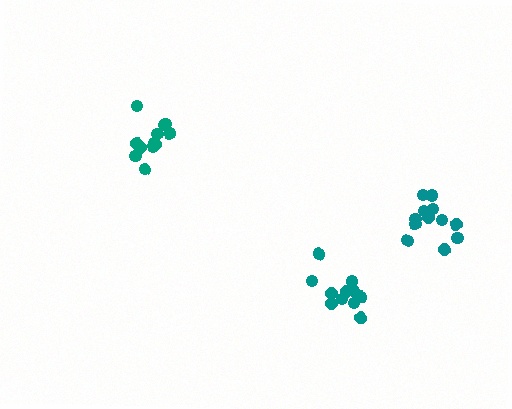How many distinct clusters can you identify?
There are 3 distinct clusters.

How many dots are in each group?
Group 1: 12 dots, Group 2: 12 dots, Group 3: 11 dots (35 total).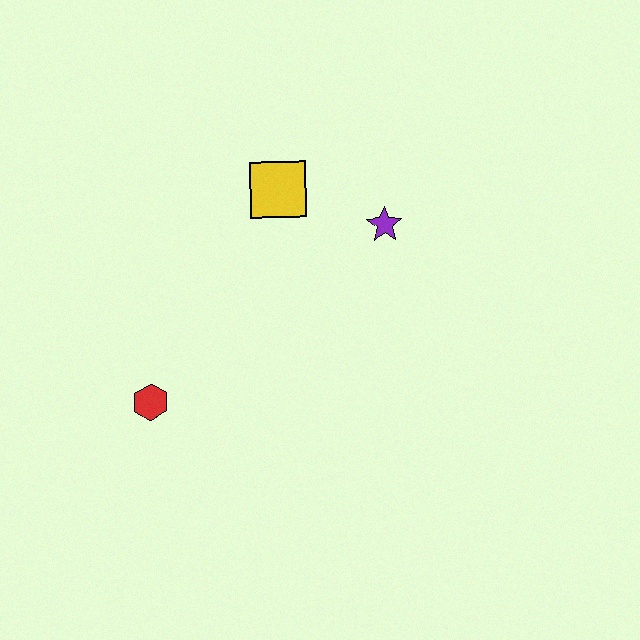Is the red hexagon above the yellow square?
No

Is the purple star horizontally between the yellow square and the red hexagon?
No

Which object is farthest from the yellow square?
The red hexagon is farthest from the yellow square.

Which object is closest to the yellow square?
The purple star is closest to the yellow square.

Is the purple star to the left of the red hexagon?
No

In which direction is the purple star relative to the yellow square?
The purple star is to the right of the yellow square.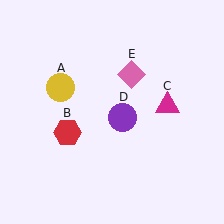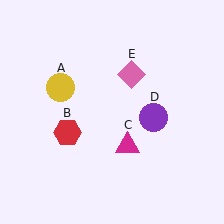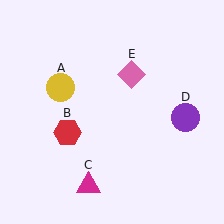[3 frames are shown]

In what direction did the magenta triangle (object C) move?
The magenta triangle (object C) moved down and to the left.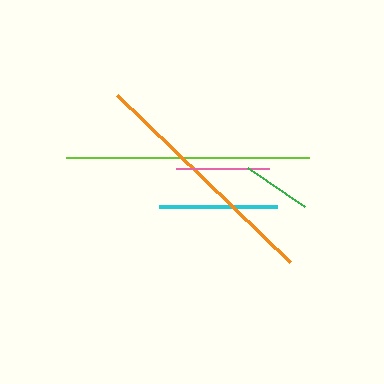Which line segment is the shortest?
The green line is the shortest at approximately 69 pixels.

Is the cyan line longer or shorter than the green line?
The cyan line is longer than the green line.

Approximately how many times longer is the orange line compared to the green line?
The orange line is approximately 3.5 times the length of the green line.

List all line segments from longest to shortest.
From longest to shortest: lime, orange, cyan, pink, green.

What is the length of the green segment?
The green segment is approximately 69 pixels long.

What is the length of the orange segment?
The orange segment is approximately 240 pixels long.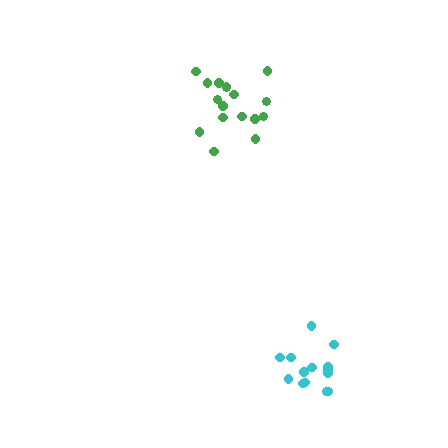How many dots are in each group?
Group 1: 14 dots, Group 2: 17 dots (31 total).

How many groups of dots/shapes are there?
There are 2 groups.